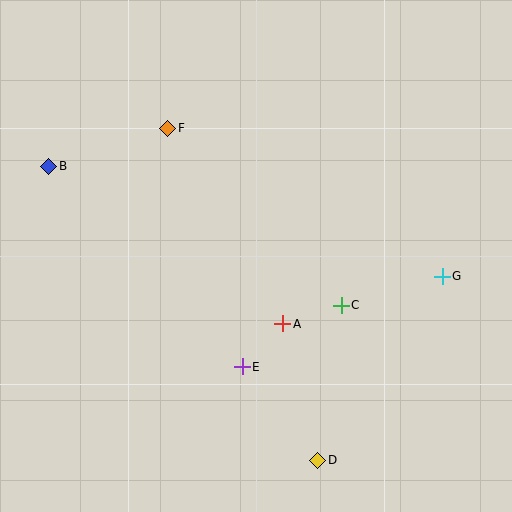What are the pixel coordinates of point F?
Point F is at (168, 128).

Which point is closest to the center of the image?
Point A at (283, 324) is closest to the center.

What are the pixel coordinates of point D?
Point D is at (318, 461).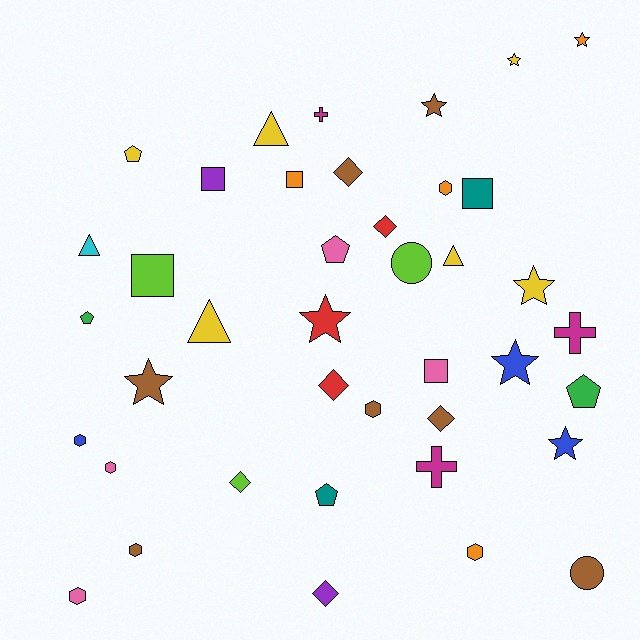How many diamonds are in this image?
There are 6 diamonds.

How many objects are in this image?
There are 40 objects.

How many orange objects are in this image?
There are 4 orange objects.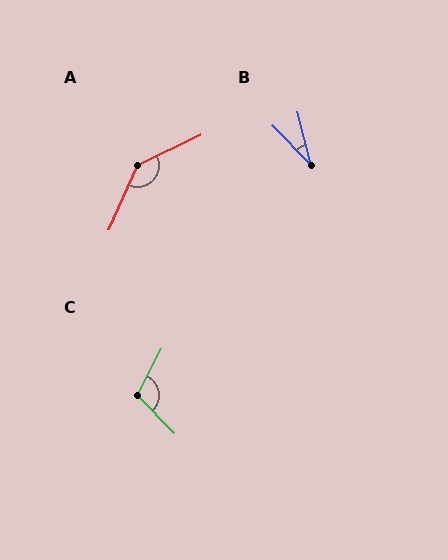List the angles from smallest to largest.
B (29°), C (107°), A (139°).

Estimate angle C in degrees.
Approximately 107 degrees.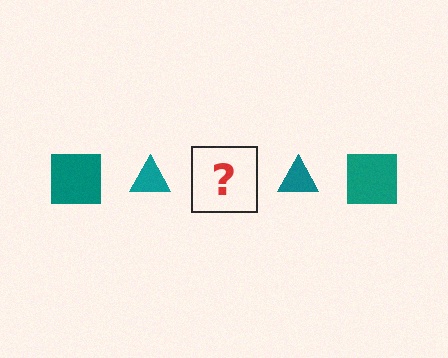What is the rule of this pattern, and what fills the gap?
The rule is that the pattern cycles through square, triangle shapes in teal. The gap should be filled with a teal square.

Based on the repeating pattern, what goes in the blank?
The blank should be a teal square.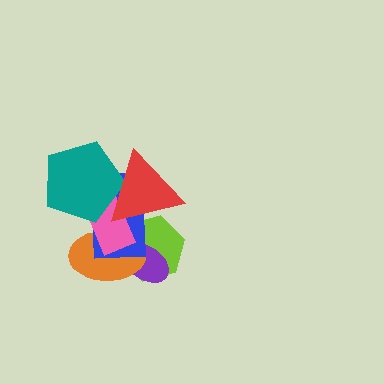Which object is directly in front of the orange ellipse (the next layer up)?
The blue rectangle is directly in front of the orange ellipse.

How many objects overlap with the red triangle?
5 objects overlap with the red triangle.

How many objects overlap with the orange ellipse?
5 objects overlap with the orange ellipse.